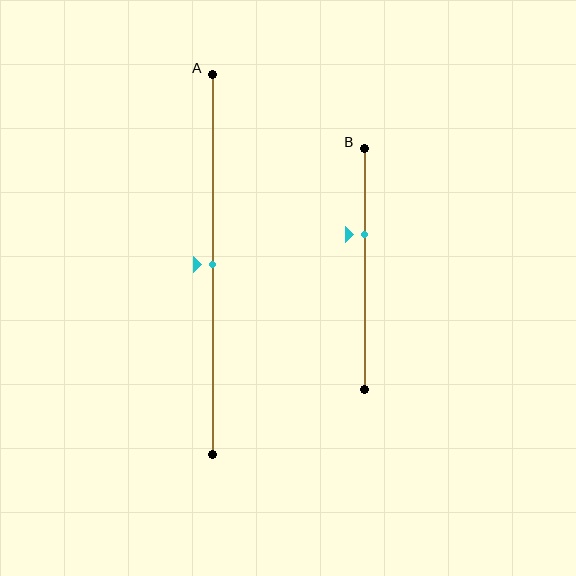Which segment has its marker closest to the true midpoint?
Segment A has its marker closest to the true midpoint.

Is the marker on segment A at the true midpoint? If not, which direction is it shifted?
Yes, the marker on segment A is at the true midpoint.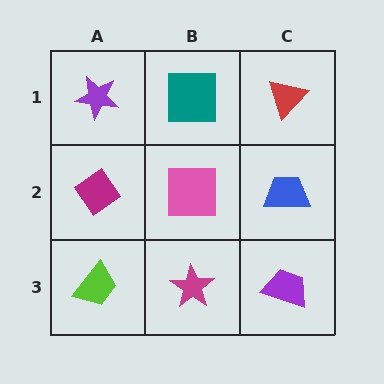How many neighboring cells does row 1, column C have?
2.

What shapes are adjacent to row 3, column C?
A blue trapezoid (row 2, column C), a magenta star (row 3, column B).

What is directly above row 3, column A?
A magenta diamond.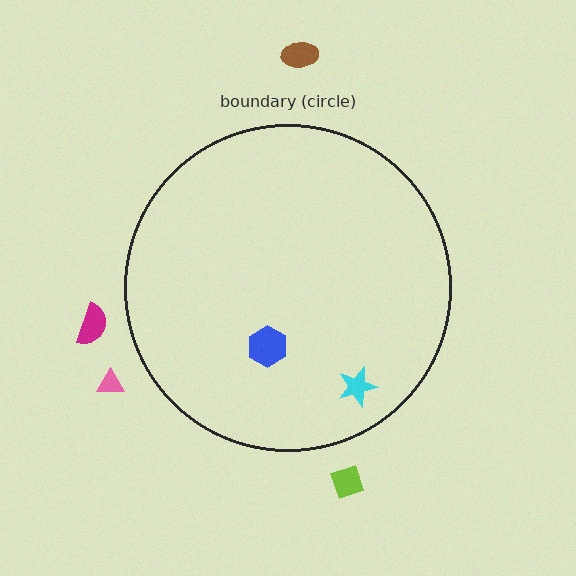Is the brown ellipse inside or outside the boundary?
Outside.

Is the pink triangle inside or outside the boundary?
Outside.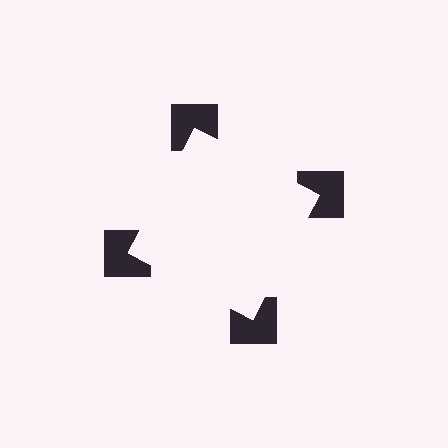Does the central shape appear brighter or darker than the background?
It typically appears slightly brighter than the background, even though no actual brightness change is drawn.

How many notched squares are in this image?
There are 4 — one at each vertex of the illusory square.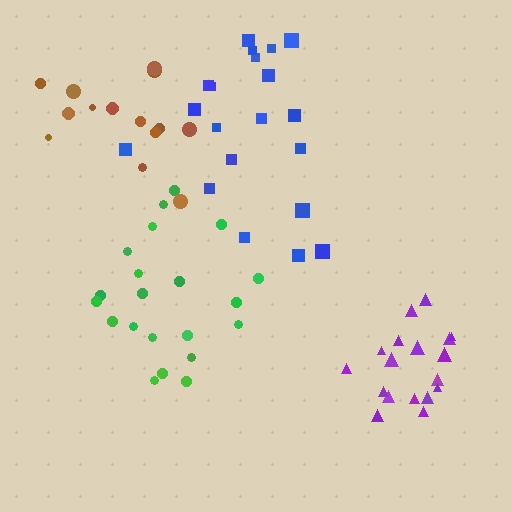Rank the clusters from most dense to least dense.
purple, green, brown, blue.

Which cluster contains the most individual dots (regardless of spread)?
Green (21).